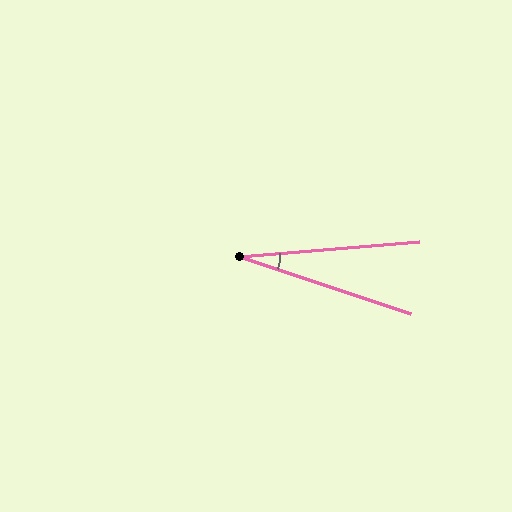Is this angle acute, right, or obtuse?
It is acute.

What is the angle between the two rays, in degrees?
Approximately 23 degrees.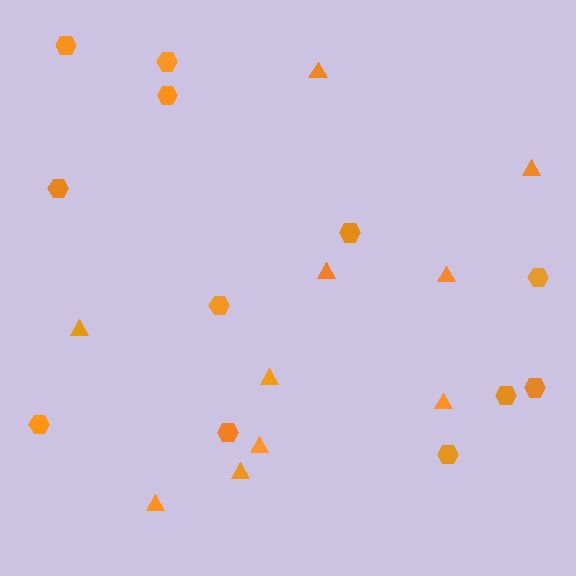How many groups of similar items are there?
There are 2 groups: one group of hexagons (12) and one group of triangles (10).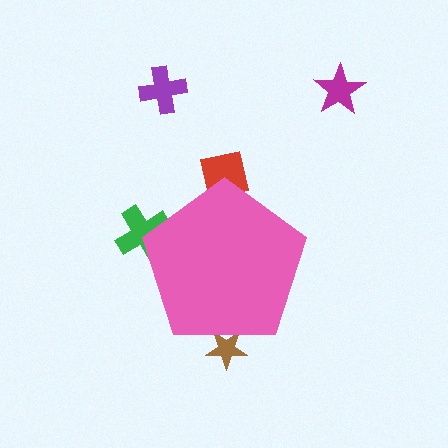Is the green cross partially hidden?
Yes, the green cross is partially hidden behind the pink pentagon.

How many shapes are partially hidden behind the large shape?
3 shapes are partially hidden.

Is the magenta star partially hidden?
No, the magenta star is fully visible.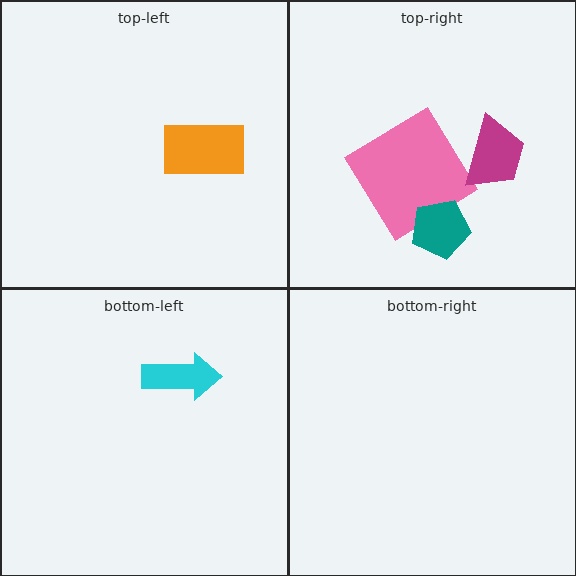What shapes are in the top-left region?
The orange rectangle.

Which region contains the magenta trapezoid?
The top-right region.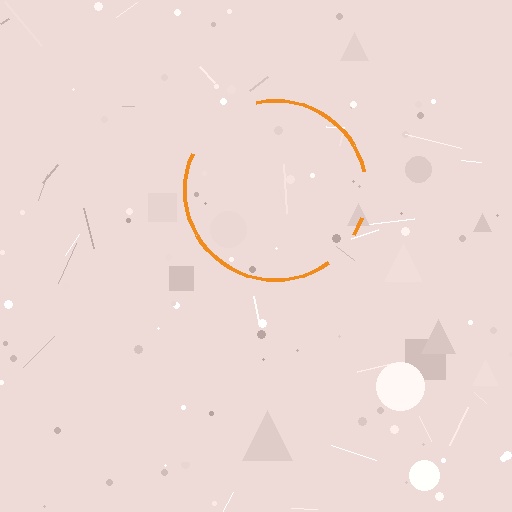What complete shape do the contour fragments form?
The contour fragments form a circle.